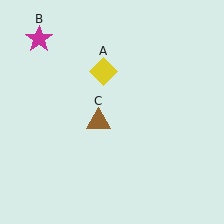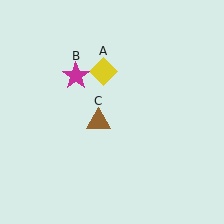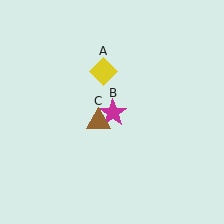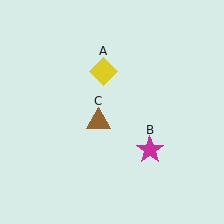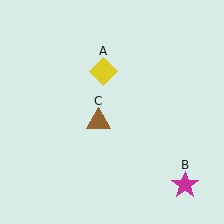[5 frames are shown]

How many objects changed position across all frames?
1 object changed position: magenta star (object B).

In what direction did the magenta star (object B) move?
The magenta star (object B) moved down and to the right.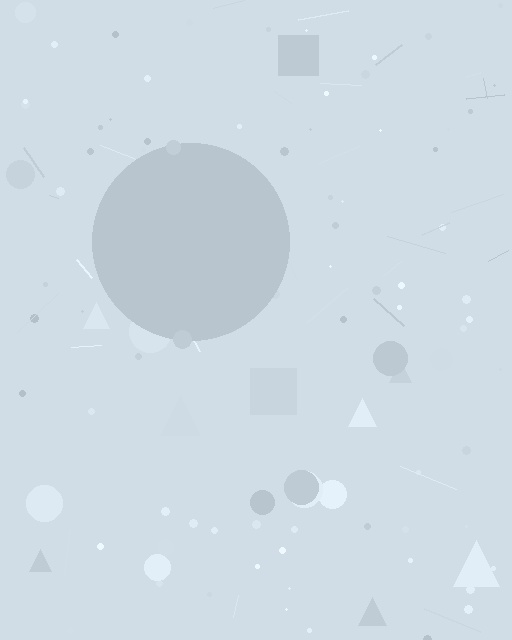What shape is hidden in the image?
A circle is hidden in the image.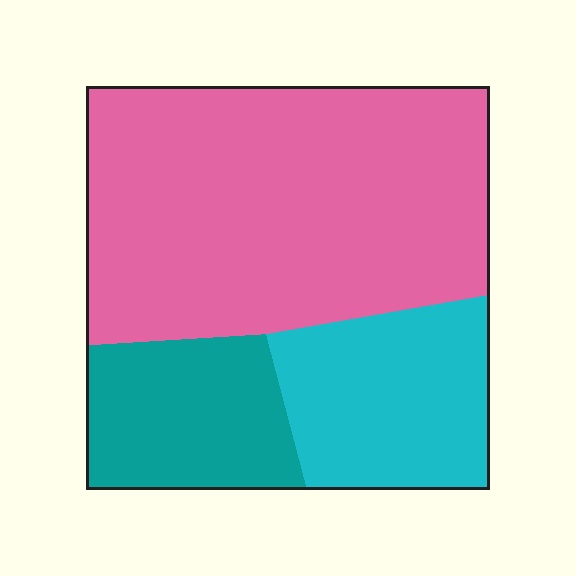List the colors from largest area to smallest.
From largest to smallest: pink, cyan, teal.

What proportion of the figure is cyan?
Cyan takes up about one fifth (1/5) of the figure.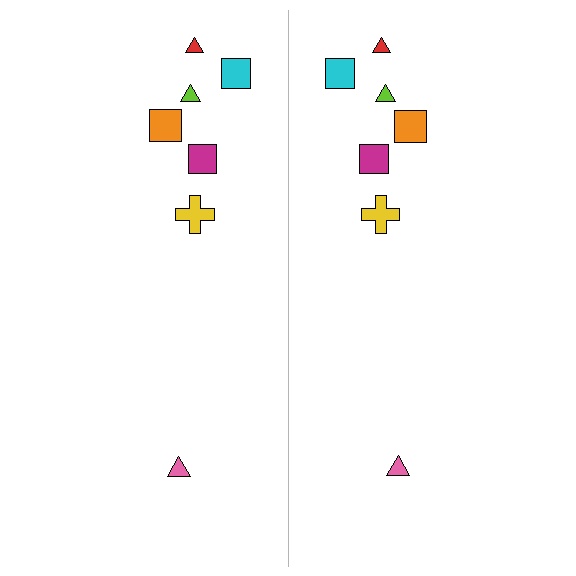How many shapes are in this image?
There are 14 shapes in this image.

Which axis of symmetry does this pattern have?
The pattern has a vertical axis of symmetry running through the center of the image.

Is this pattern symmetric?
Yes, this pattern has bilateral (reflection) symmetry.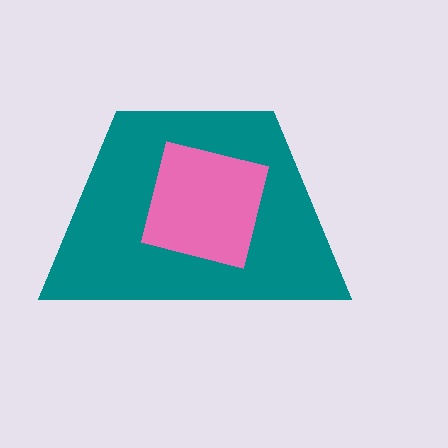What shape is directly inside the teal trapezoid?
The pink square.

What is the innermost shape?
The pink square.